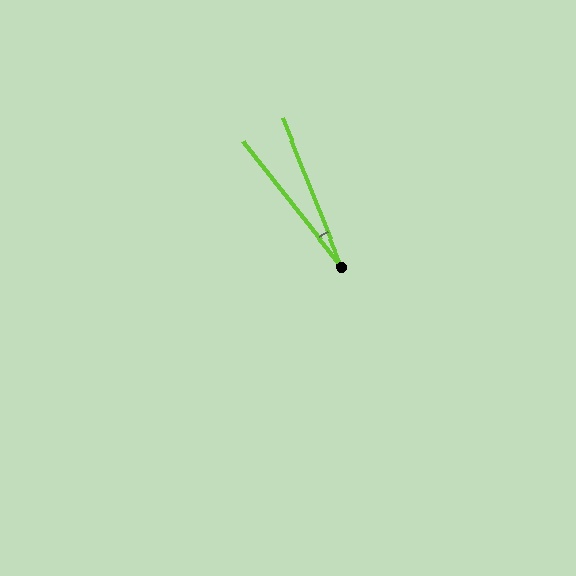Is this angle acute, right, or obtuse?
It is acute.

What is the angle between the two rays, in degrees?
Approximately 16 degrees.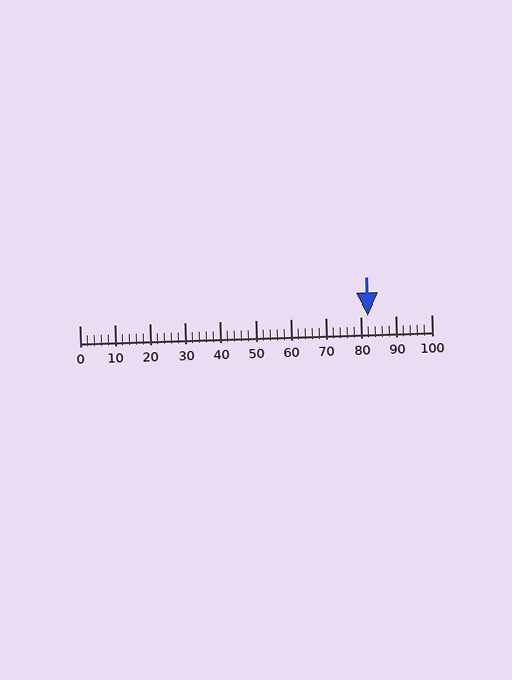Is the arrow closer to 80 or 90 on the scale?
The arrow is closer to 80.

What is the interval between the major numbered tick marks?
The major tick marks are spaced 10 units apart.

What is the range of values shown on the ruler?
The ruler shows values from 0 to 100.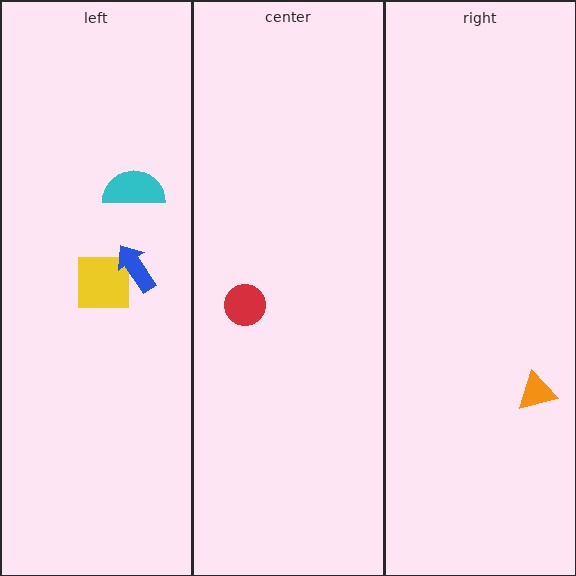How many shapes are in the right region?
1.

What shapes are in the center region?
The red circle.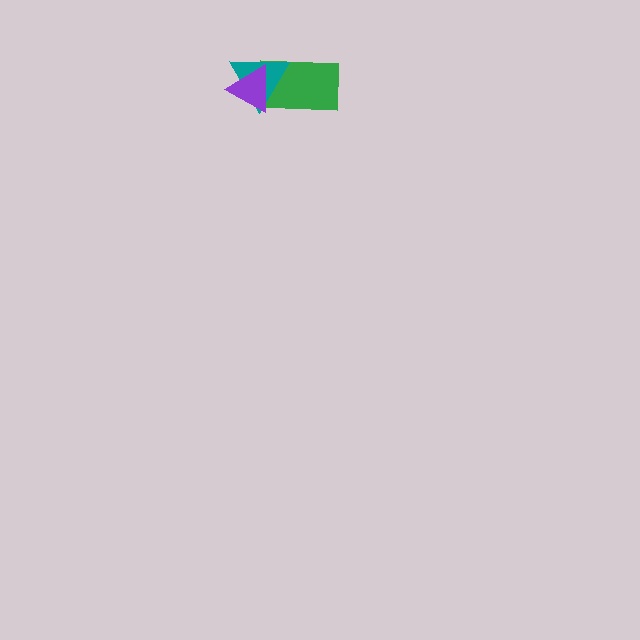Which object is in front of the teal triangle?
The purple triangle is in front of the teal triangle.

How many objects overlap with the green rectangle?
2 objects overlap with the green rectangle.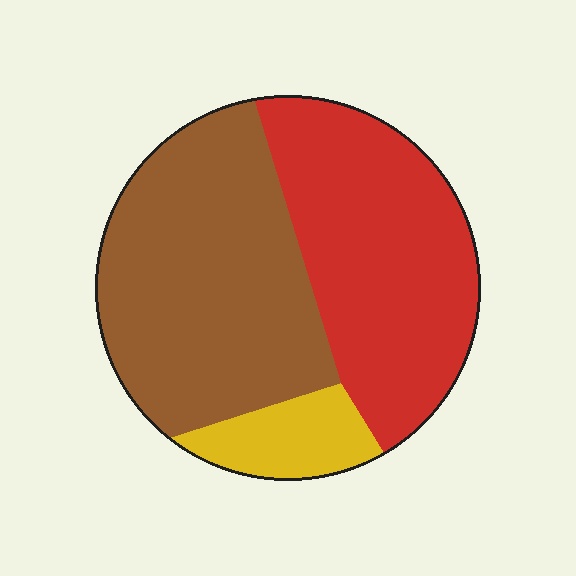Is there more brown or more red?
Brown.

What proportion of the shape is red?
Red takes up between a third and a half of the shape.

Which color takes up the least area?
Yellow, at roughly 10%.